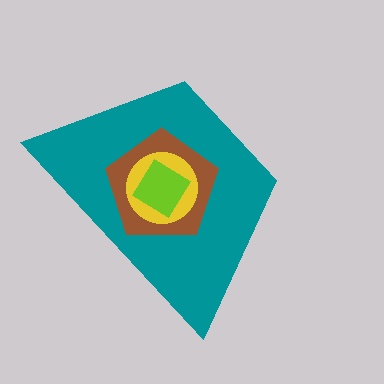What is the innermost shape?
The lime diamond.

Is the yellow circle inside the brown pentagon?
Yes.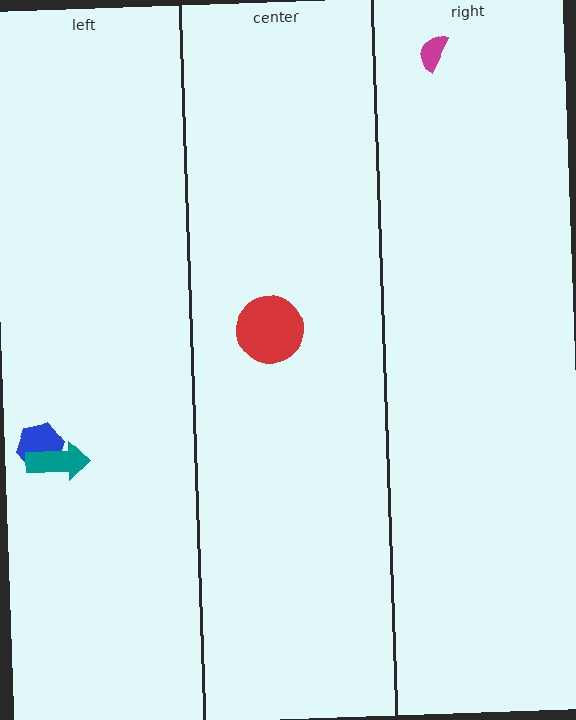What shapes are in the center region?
The red circle.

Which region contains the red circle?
The center region.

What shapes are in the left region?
The blue hexagon, the teal arrow.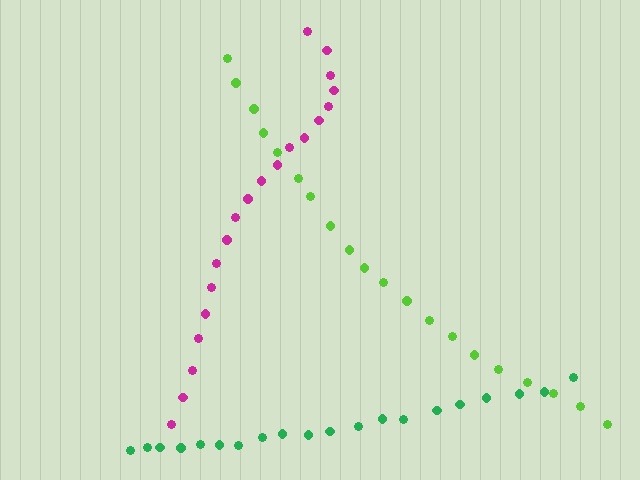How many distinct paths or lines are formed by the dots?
There are 3 distinct paths.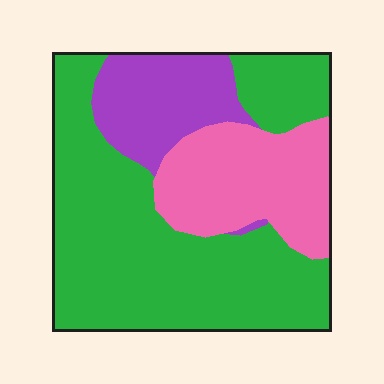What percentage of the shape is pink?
Pink takes up between a sixth and a third of the shape.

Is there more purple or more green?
Green.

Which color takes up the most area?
Green, at roughly 60%.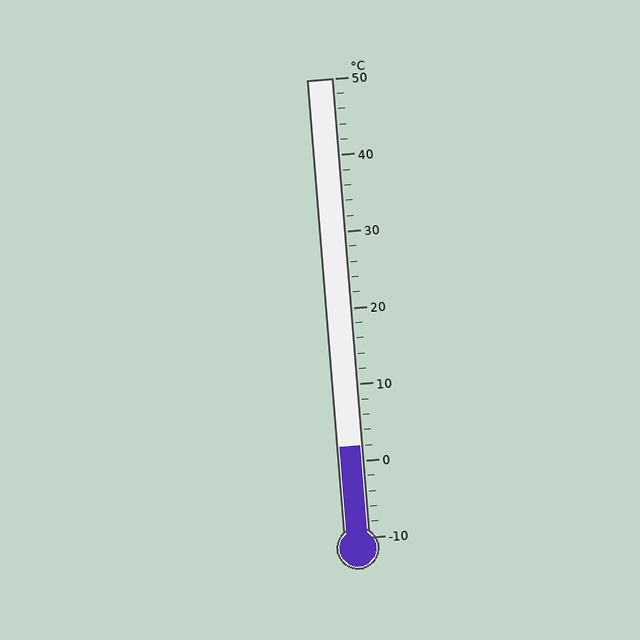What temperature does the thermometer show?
The thermometer shows approximately 2°C.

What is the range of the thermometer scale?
The thermometer scale ranges from -10°C to 50°C.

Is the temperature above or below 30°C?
The temperature is below 30°C.